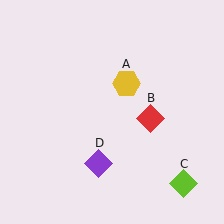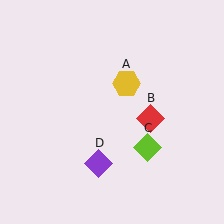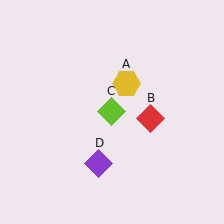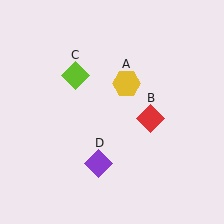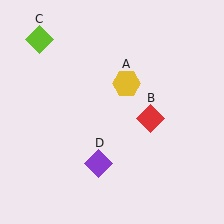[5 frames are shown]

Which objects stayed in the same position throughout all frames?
Yellow hexagon (object A) and red diamond (object B) and purple diamond (object D) remained stationary.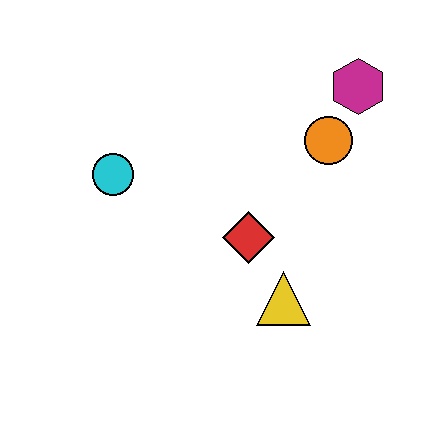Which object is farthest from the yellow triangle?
The magenta hexagon is farthest from the yellow triangle.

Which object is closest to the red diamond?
The yellow triangle is closest to the red diamond.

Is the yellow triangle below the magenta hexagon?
Yes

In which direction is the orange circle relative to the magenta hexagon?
The orange circle is below the magenta hexagon.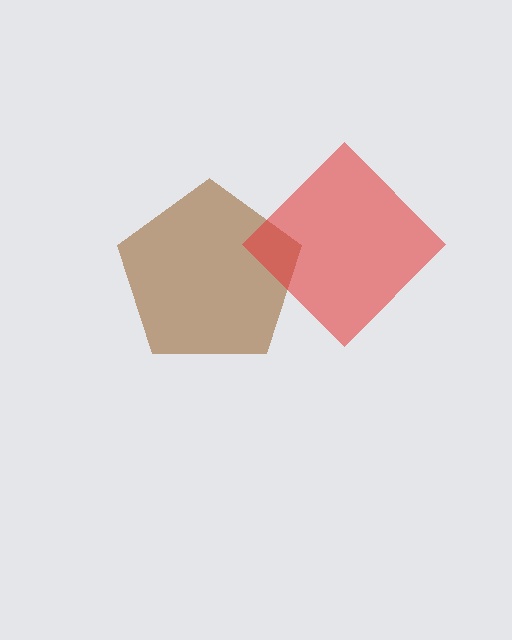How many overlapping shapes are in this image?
There are 2 overlapping shapes in the image.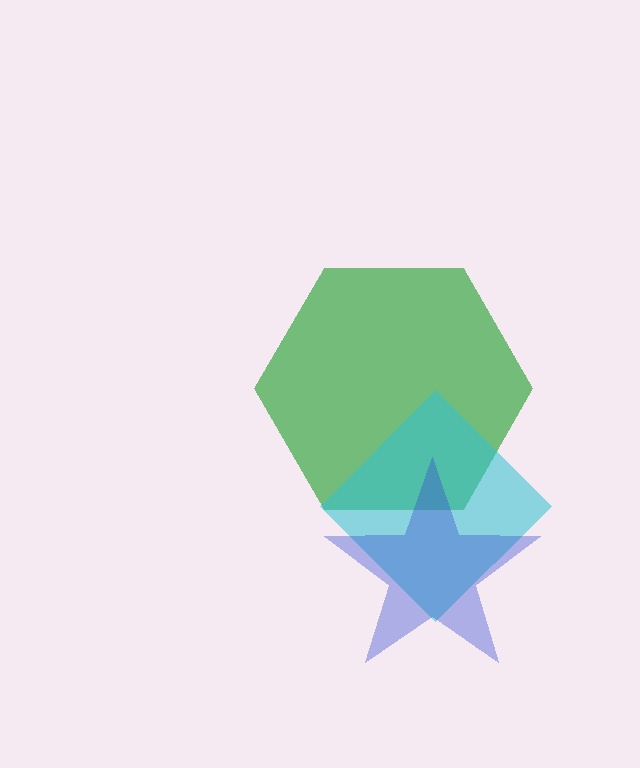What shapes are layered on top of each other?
The layered shapes are: a green hexagon, a cyan diamond, a blue star.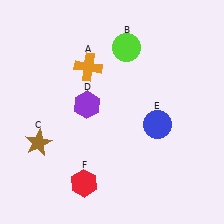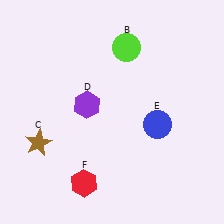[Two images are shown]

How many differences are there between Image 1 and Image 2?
There is 1 difference between the two images.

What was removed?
The orange cross (A) was removed in Image 2.